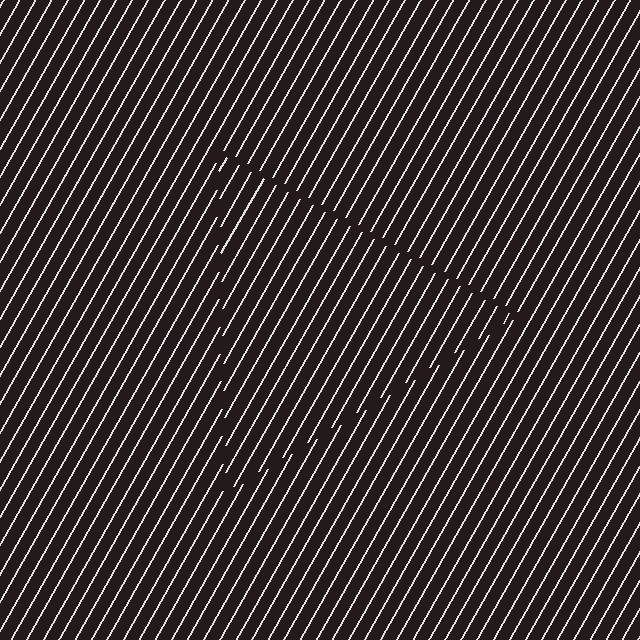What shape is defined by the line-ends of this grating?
An illusory triangle. The interior of the shape contains the same grating, shifted by half a period — the contour is defined by the phase discontinuity where line-ends from the inner and outer gratings abut.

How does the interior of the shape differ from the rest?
The interior of the shape contains the same grating, shifted by half a period — the contour is defined by the phase discontinuity where line-ends from the inner and outer gratings abut.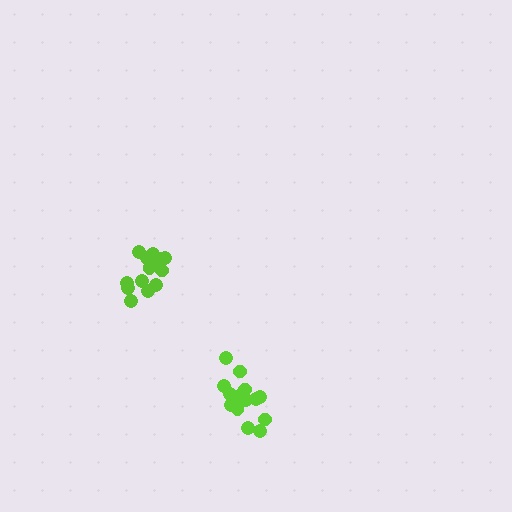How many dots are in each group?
Group 1: 15 dots, Group 2: 14 dots (29 total).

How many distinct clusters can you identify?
There are 2 distinct clusters.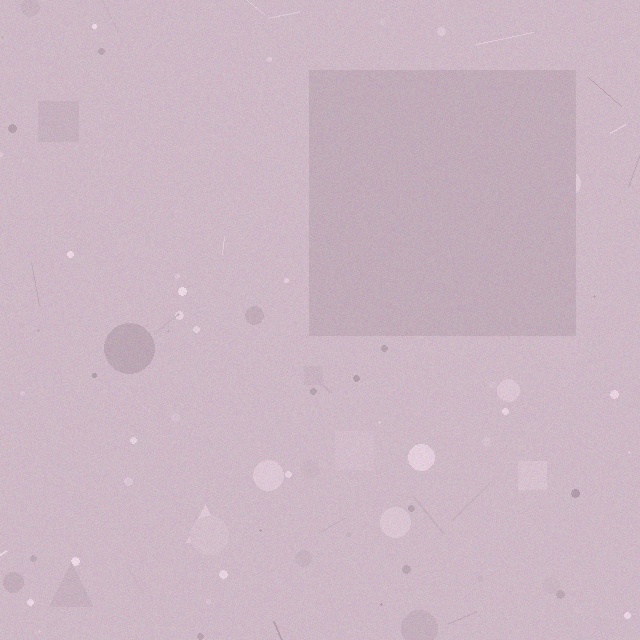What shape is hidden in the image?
A square is hidden in the image.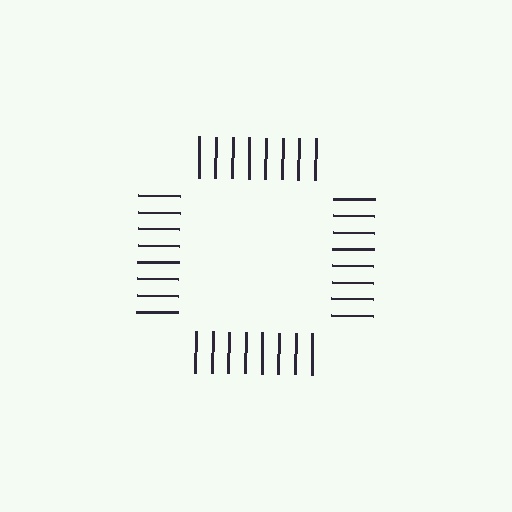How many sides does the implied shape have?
4 sides — the line-ends trace a square.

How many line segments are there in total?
32 — 8 along each of the 4 edges.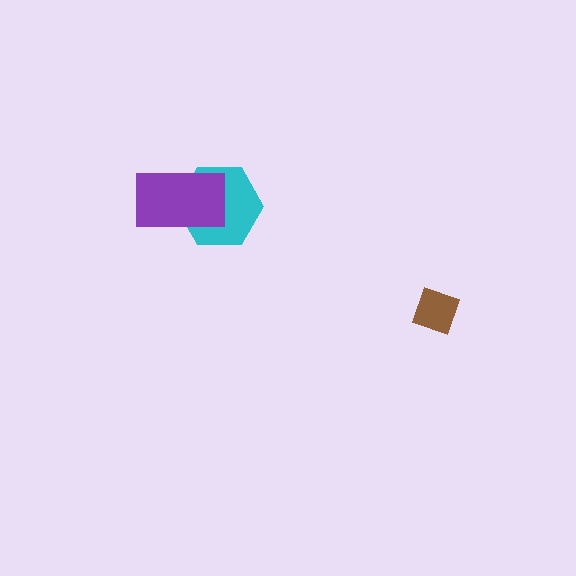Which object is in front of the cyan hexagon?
The purple rectangle is in front of the cyan hexagon.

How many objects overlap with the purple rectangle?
1 object overlaps with the purple rectangle.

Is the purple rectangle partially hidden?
No, no other shape covers it.